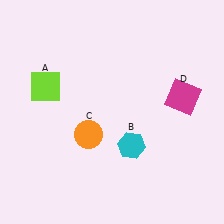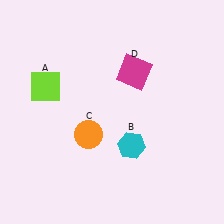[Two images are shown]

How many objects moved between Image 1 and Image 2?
1 object moved between the two images.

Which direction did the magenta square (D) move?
The magenta square (D) moved left.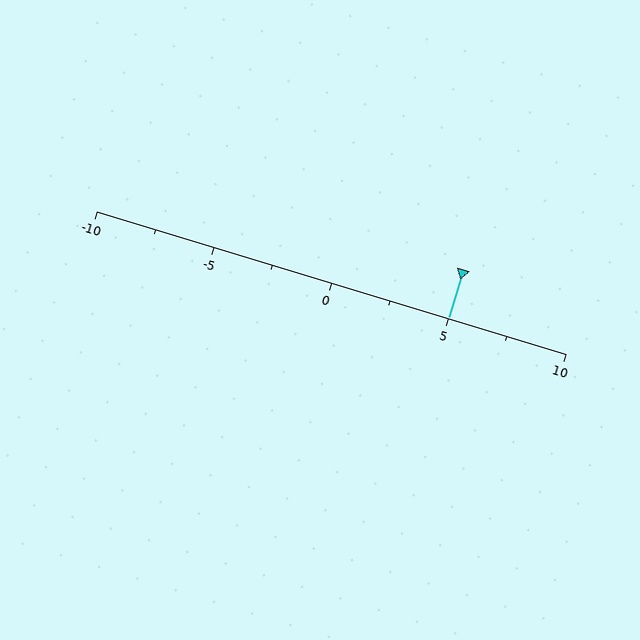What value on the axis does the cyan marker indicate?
The marker indicates approximately 5.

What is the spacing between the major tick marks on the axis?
The major ticks are spaced 5 apart.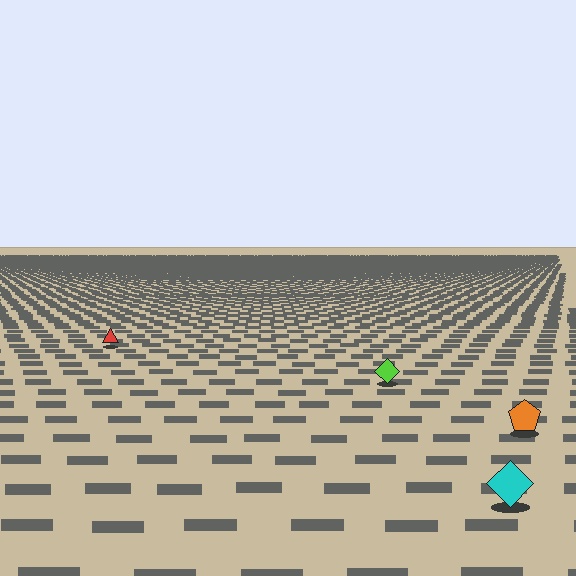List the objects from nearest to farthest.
From nearest to farthest: the cyan diamond, the orange pentagon, the lime diamond, the red triangle.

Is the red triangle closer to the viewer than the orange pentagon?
No. The orange pentagon is closer — you can tell from the texture gradient: the ground texture is coarser near it.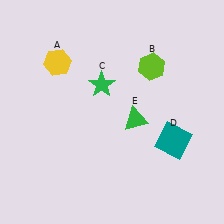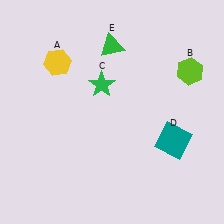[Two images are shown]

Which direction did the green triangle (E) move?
The green triangle (E) moved up.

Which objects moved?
The objects that moved are: the lime hexagon (B), the green triangle (E).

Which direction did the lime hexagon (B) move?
The lime hexagon (B) moved right.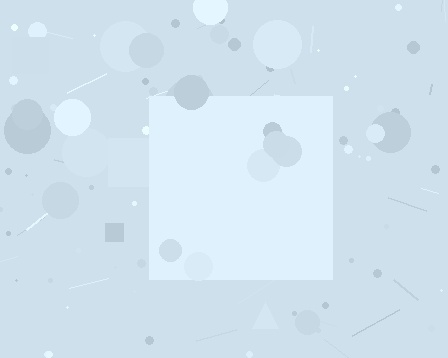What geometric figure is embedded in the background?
A square is embedded in the background.